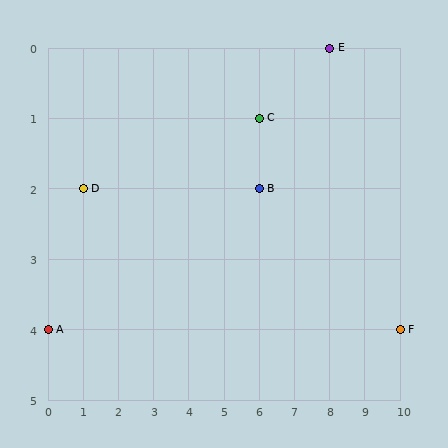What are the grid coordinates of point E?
Point E is at grid coordinates (8, 0).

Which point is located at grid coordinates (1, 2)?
Point D is at (1, 2).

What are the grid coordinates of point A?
Point A is at grid coordinates (0, 4).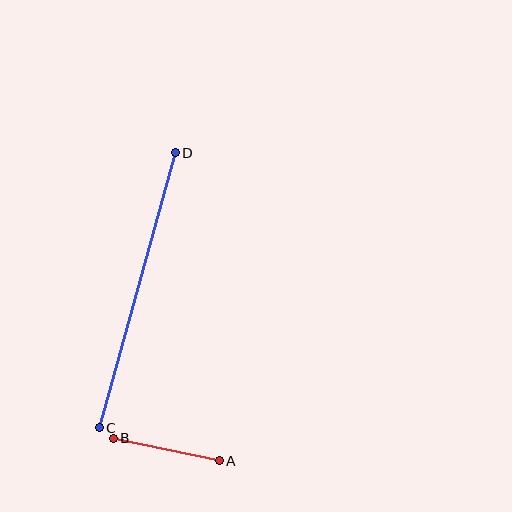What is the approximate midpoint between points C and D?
The midpoint is at approximately (137, 290) pixels.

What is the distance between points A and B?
The distance is approximately 108 pixels.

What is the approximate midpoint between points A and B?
The midpoint is at approximately (166, 450) pixels.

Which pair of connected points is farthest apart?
Points C and D are farthest apart.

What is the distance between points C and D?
The distance is approximately 285 pixels.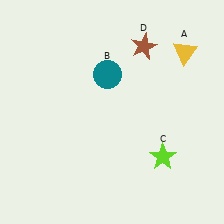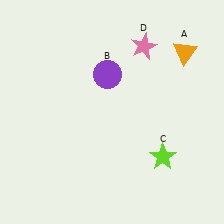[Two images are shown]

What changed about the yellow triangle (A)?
In Image 1, A is yellow. In Image 2, it changed to orange.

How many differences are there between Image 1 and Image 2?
There are 3 differences between the two images.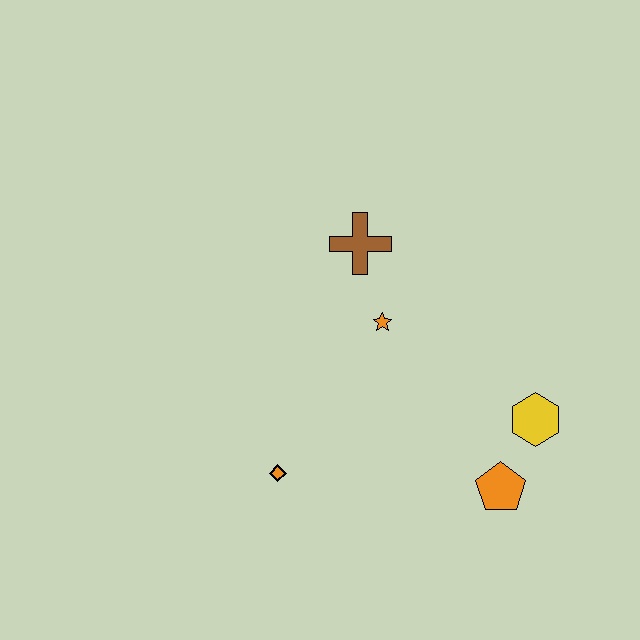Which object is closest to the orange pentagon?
The yellow hexagon is closest to the orange pentagon.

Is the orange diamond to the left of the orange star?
Yes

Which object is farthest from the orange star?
The orange pentagon is farthest from the orange star.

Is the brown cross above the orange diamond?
Yes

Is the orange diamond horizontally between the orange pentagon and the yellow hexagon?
No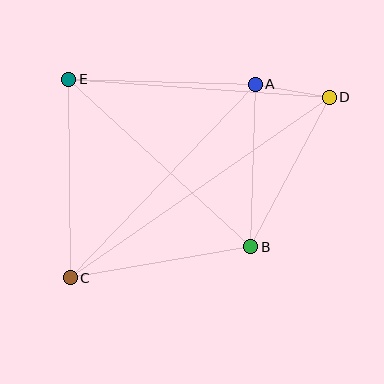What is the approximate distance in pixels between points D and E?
The distance between D and E is approximately 261 pixels.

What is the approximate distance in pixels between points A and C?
The distance between A and C is approximately 267 pixels.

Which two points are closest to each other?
Points A and D are closest to each other.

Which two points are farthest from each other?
Points C and D are farthest from each other.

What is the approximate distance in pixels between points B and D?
The distance between B and D is approximately 169 pixels.